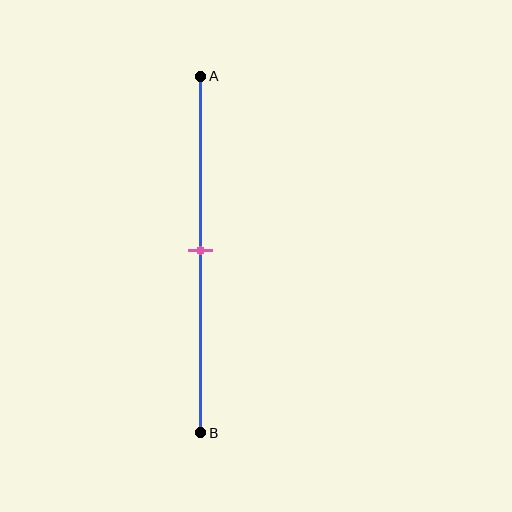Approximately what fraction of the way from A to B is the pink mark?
The pink mark is approximately 50% of the way from A to B.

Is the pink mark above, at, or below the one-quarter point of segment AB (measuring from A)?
The pink mark is below the one-quarter point of segment AB.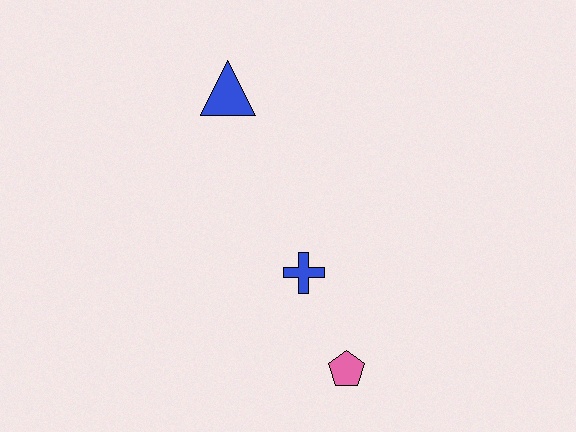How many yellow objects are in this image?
There are no yellow objects.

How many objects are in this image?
There are 3 objects.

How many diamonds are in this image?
There are no diamonds.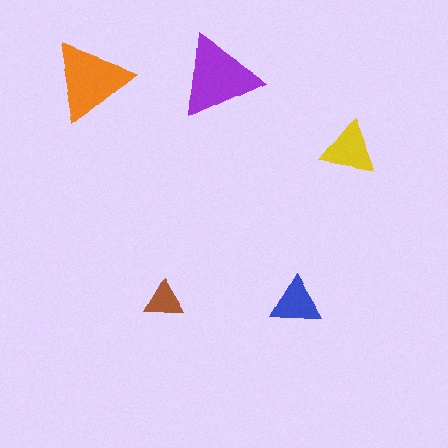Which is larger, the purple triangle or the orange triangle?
The purple one.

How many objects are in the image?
There are 5 objects in the image.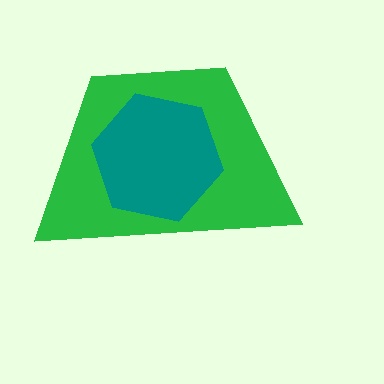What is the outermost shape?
The green trapezoid.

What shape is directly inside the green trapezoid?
The teal hexagon.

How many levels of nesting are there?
2.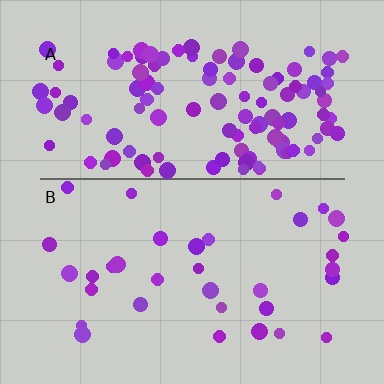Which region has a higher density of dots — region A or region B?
A (the top).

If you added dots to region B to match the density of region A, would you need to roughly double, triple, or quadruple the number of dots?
Approximately triple.